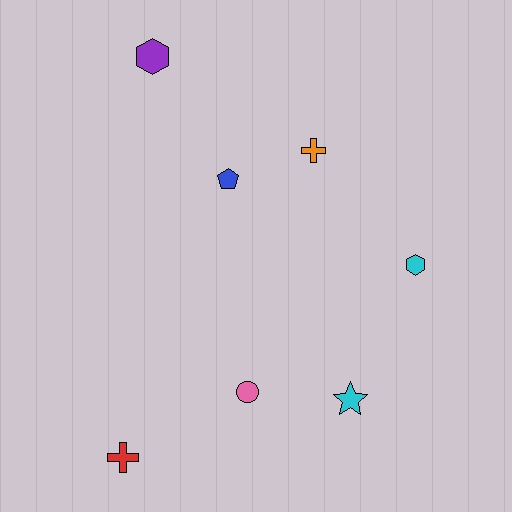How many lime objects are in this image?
There are no lime objects.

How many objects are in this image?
There are 7 objects.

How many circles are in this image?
There is 1 circle.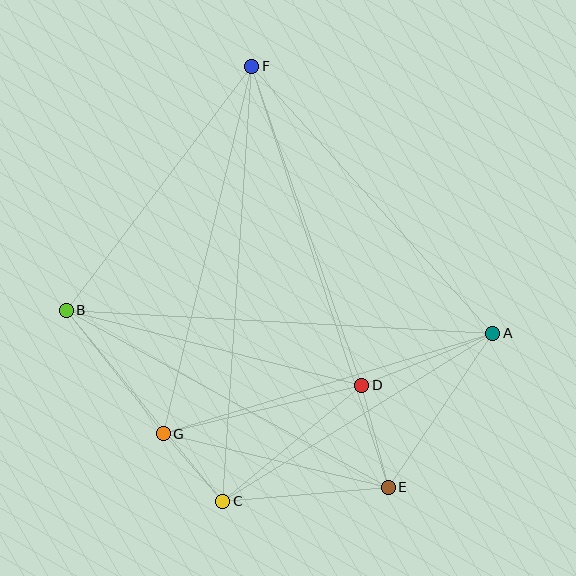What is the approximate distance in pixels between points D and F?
The distance between D and F is approximately 338 pixels.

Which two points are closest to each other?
Points C and G are closest to each other.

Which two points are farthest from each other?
Points E and F are farthest from each other.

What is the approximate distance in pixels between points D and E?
The distance between D and E is approximately 106 pixels.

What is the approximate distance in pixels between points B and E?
The distance between B and E is approximately 368 pixels.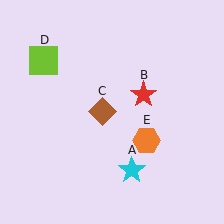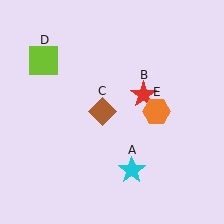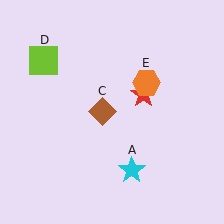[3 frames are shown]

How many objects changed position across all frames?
1 object changed position: orange hexagon (object E).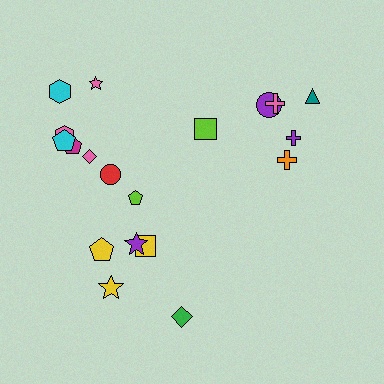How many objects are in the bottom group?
There are 5 objects.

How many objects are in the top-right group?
There are 6 objects.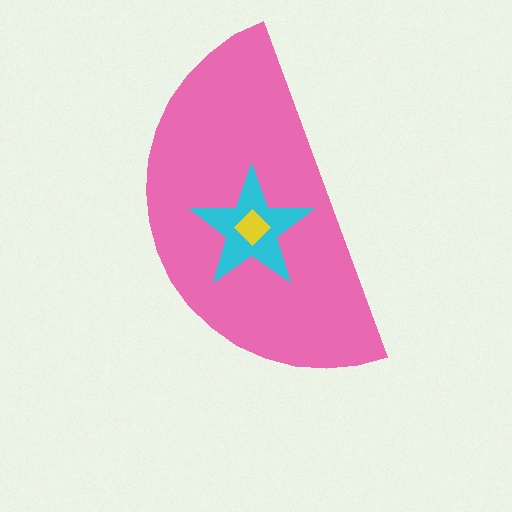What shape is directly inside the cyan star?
The yellow diamond.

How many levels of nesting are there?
3.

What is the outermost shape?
The pink semicircle.